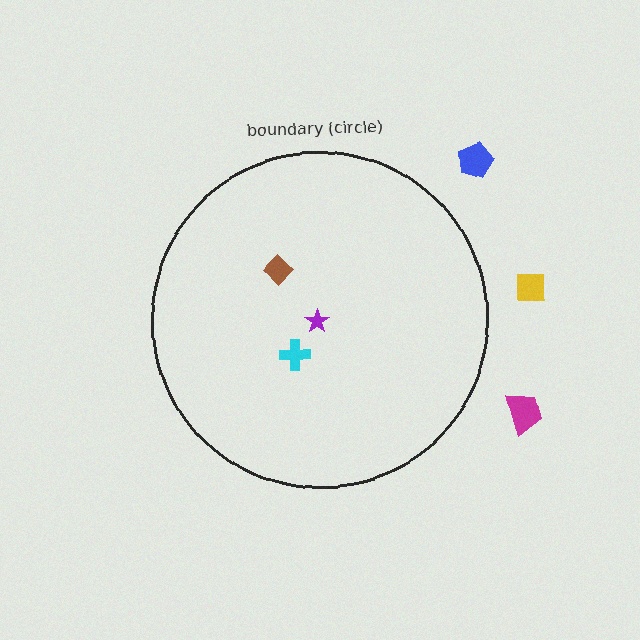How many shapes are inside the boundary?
3 inside, 3 outside.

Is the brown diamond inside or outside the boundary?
Inside.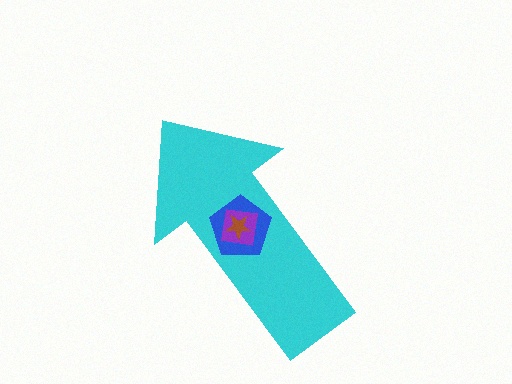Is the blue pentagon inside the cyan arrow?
Yes.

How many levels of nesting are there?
4.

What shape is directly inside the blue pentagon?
The purple square.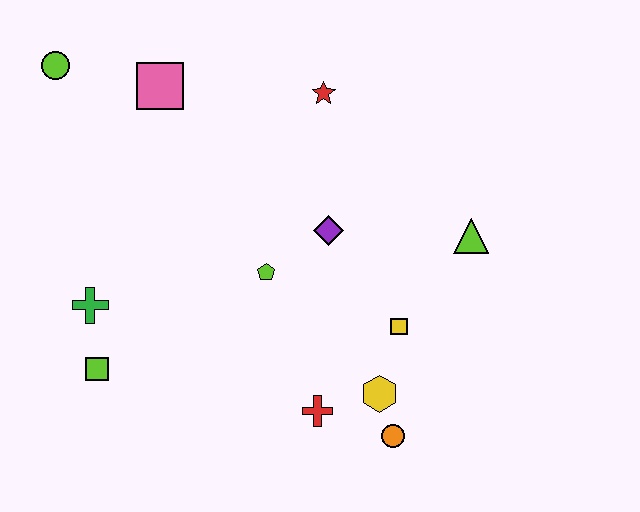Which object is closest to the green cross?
The lime square is closest to the green cross.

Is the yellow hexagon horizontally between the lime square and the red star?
No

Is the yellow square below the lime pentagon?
Yes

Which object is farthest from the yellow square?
The lime circle is farthest from the yellow square.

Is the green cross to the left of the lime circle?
No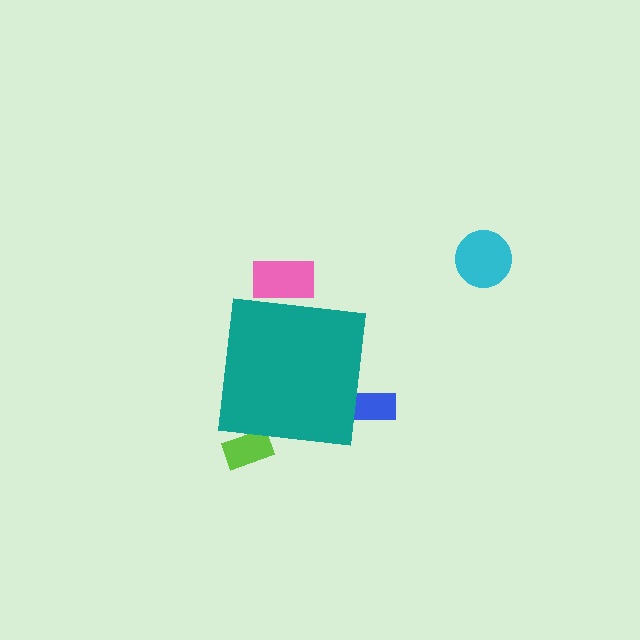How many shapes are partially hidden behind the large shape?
3 shapes are partially hidden.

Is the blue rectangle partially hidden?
Yes, the blue rectangle is partially hidden behind the teal square.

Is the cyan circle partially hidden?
No, the cyan circle is fully visible.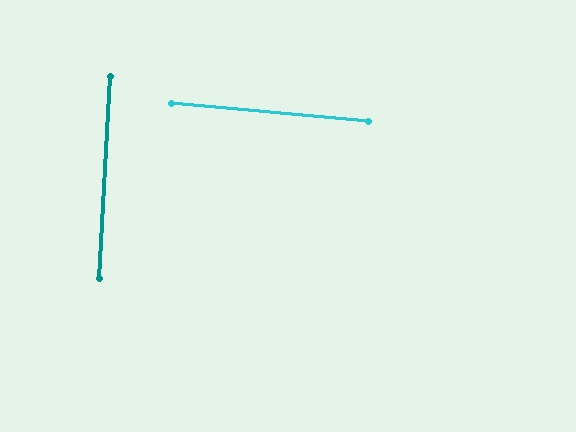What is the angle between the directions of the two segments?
Approximately 88 degrees.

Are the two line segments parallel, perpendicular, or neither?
Perpendicular — they meet at approximately 88°.